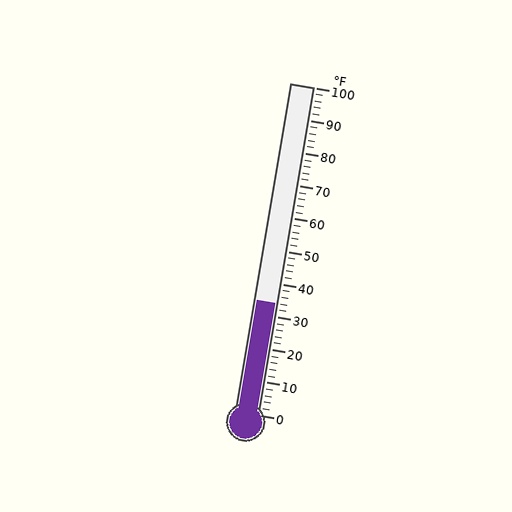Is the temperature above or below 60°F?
The temperature is below 60°F.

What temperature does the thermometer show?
The thermometer shows approximately 34°F.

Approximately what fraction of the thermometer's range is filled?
The thermometer is filled to approximately 35% of its range.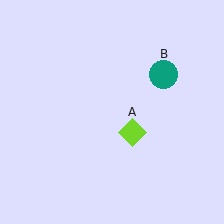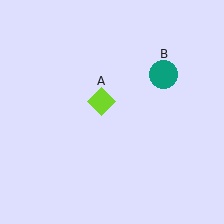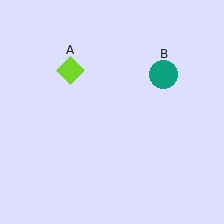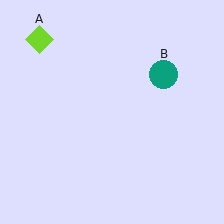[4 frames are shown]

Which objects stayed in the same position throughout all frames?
Teal circle (object B) remained stationary.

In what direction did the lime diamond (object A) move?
The lime diamond (object A) moved up and to the left.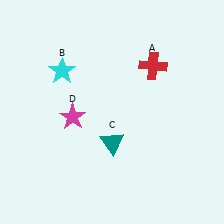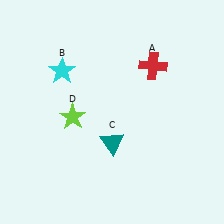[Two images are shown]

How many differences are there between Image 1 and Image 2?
There is 1 difference between the two images.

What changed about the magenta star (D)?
In Image 1, D is magenta. In Image 2, it changed to lime.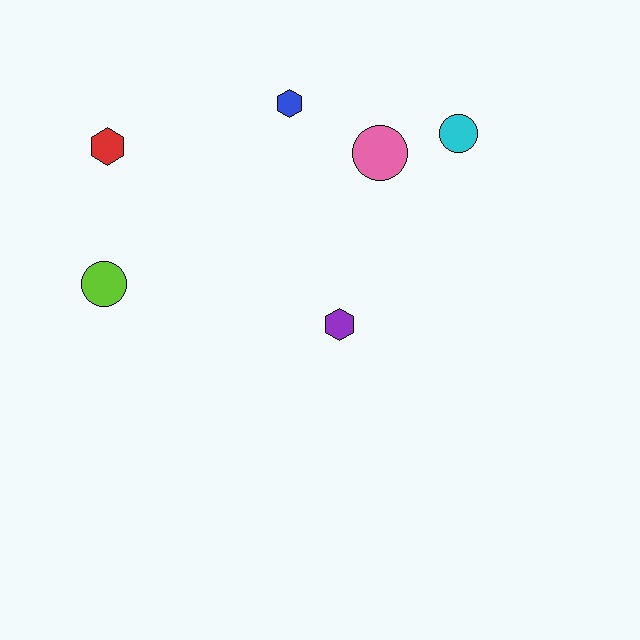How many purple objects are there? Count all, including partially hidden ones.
There is 1 purple object.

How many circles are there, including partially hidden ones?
There are 3 circles.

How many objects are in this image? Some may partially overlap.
There are 6 objects.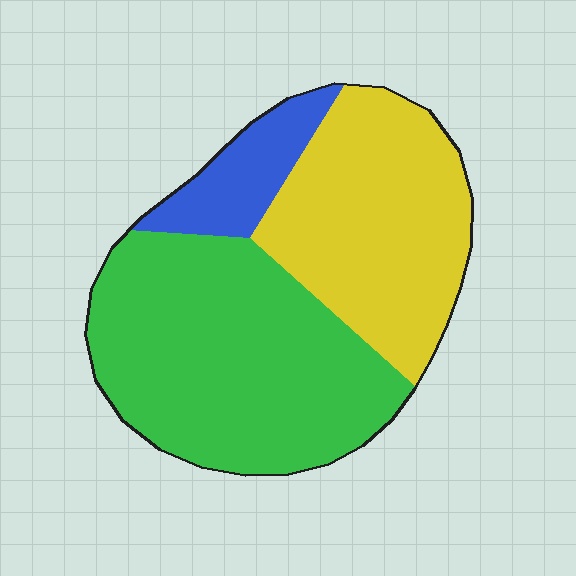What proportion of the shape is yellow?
Yellow takes up about three eighths (3/8) of the shape.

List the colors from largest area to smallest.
From largest to smallest: green, yellow, blue.